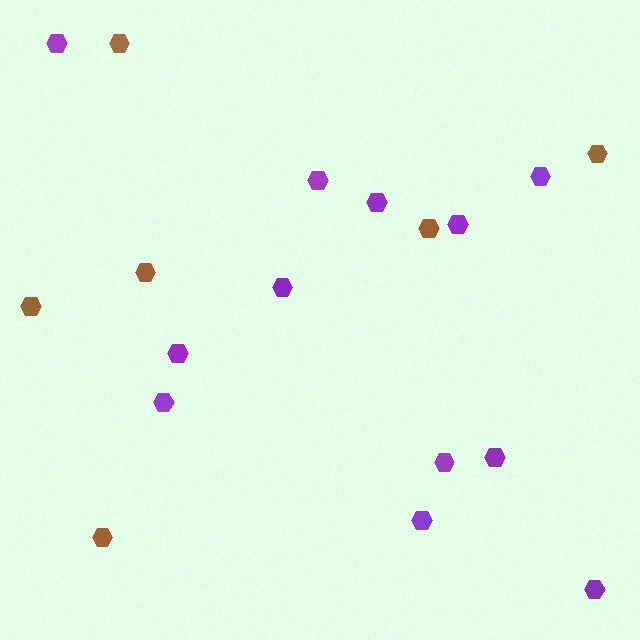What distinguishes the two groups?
There are 2 groups: one group of brown hexagons (6) and one group of purple hexagons (12).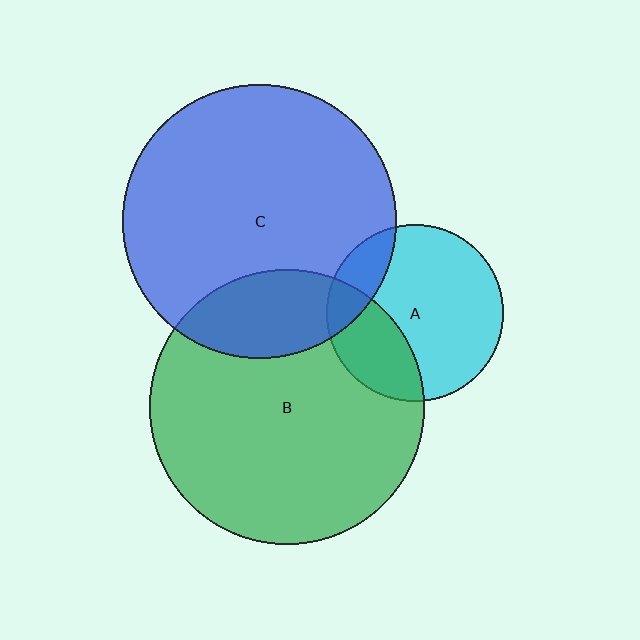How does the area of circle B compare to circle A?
Approximately 2.4 times.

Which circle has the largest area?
Circle B (green).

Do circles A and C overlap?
Yes.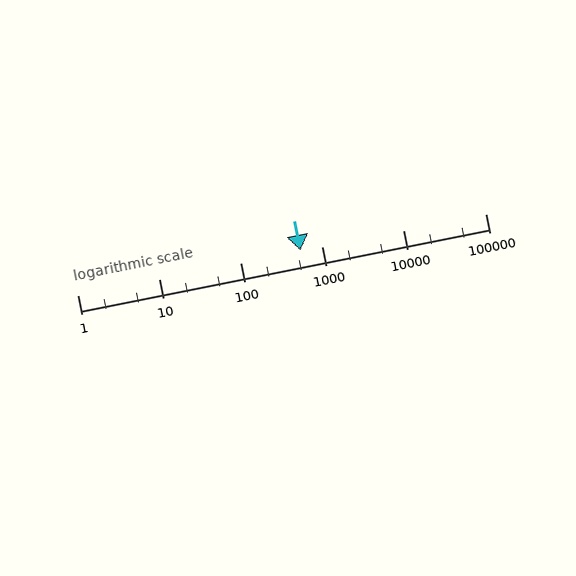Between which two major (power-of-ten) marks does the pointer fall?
The pointer is between 100 and 1000.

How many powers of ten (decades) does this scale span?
The scale spans 5 decades, from 1 to 100000.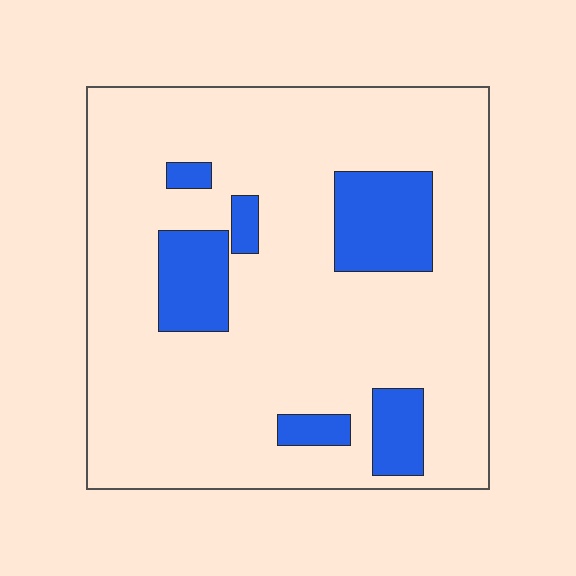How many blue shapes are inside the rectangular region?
6.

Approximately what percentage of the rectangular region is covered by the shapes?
Approximately 15%.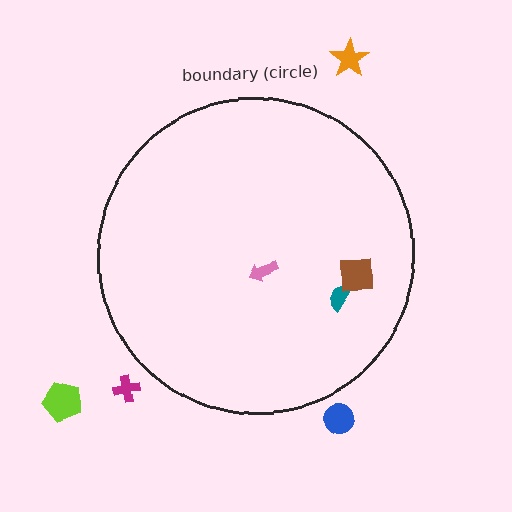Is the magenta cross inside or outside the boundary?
Outside.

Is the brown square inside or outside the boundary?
Inside.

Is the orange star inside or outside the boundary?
Outside.